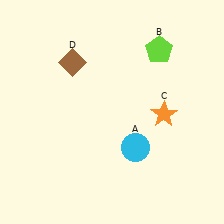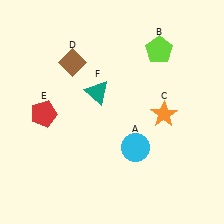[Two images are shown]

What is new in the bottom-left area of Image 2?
A red pentagon (E) was added in the bottom-left area of Image 2.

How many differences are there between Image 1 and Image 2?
There are 2 differences between the two images.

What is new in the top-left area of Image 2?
A teal triangle (F) was added in the top-left area of Image 2.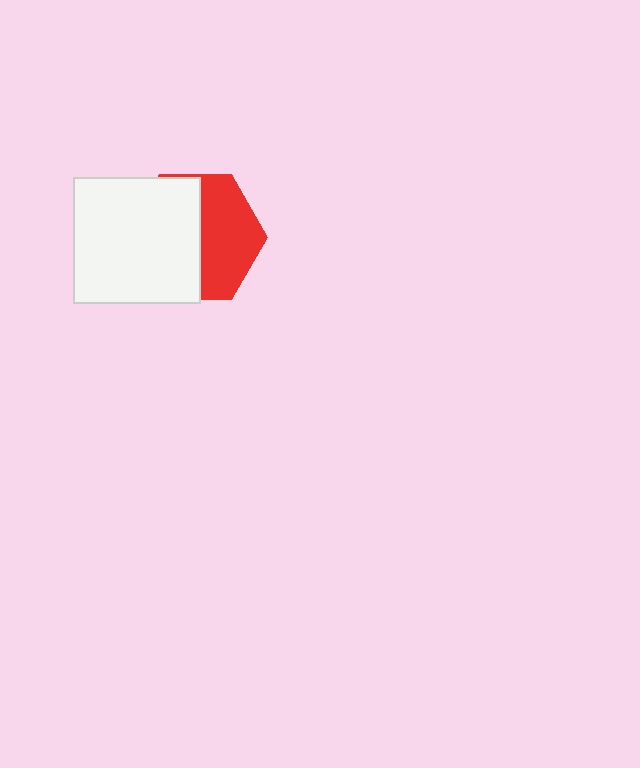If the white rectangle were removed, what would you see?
You would see the complete red hexagon.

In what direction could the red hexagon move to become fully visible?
The red hexagon could move right. That would shift it out from behind the white rectangle entirely.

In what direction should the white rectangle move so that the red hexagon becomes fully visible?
The white rectangle should move left. That is the shortest direction to clear the overlap and leave the red hexagon fully visible.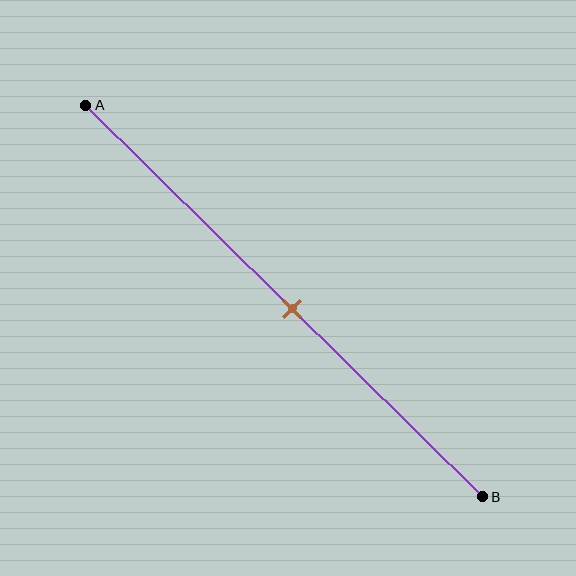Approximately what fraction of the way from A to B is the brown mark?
The brown mark is approximately 50% of the way from A to B.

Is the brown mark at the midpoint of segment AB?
Yes, the mark is approximately at the midpoint.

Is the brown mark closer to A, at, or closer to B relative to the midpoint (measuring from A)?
The brown mark is approximately at the midpoint of segment AB.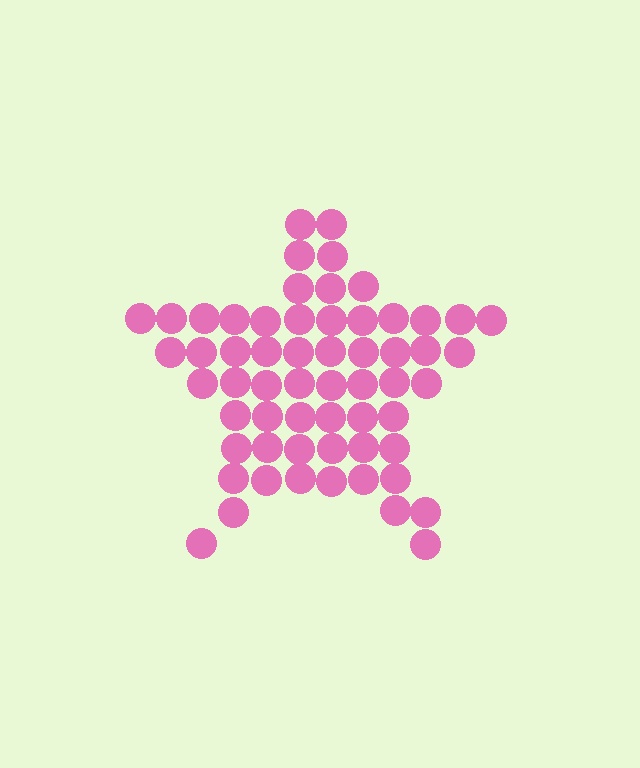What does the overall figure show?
The overall figure shows a star.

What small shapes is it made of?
It is made of small circles.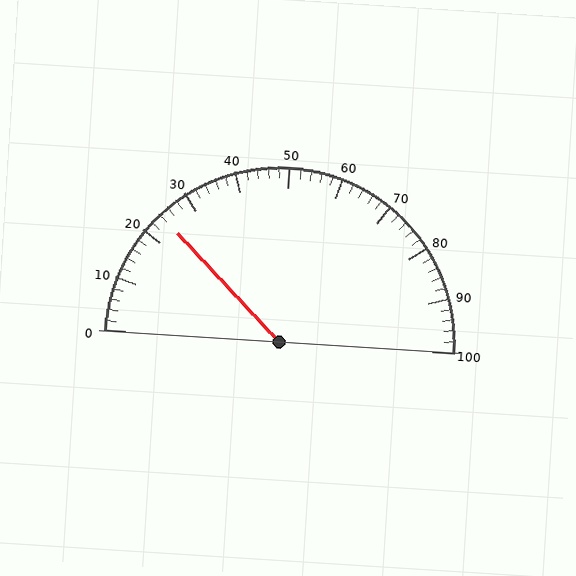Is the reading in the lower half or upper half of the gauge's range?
The reading is in the lower half of the range (0 to 100).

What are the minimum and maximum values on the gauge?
The gauge ranges from 0 to 100.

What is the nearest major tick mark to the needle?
The nearest major tick mark is 20.